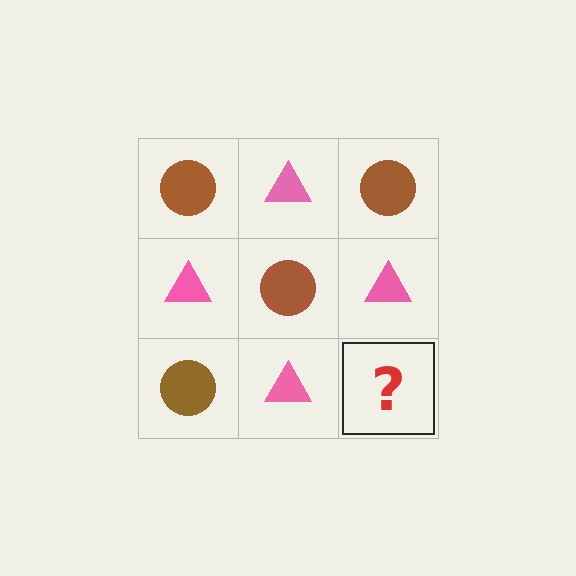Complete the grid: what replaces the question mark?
The question mark should be replaced with a brown circle.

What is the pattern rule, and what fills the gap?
The rule is that it alternates brown circle and pink triangle in a checkerboard pattern. The gap should be filled with a brown circle.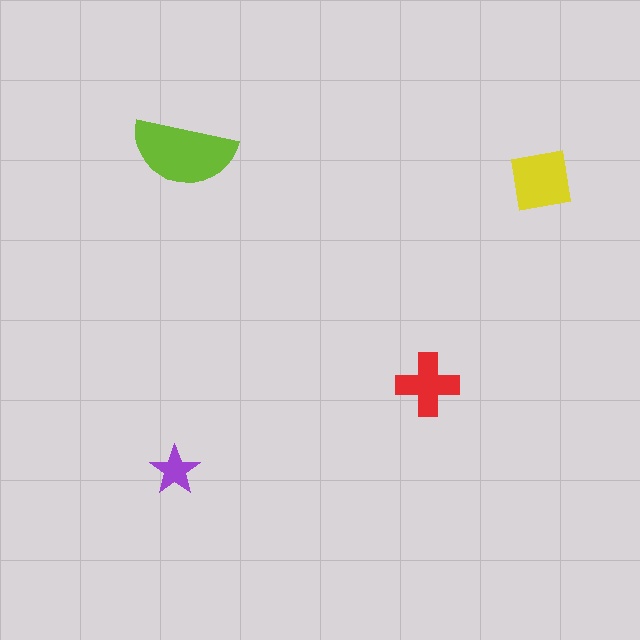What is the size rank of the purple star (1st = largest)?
4th.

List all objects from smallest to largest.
The purple star, the red cross, the yellow square, the lime semicircle.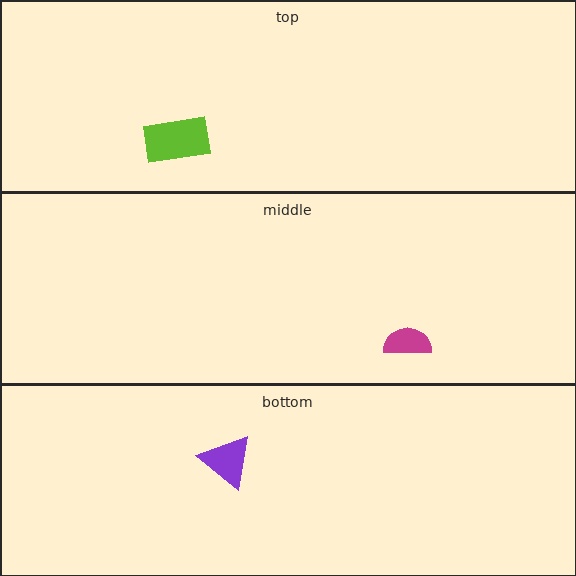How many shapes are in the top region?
1.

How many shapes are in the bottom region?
1.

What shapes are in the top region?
The lime rectangle.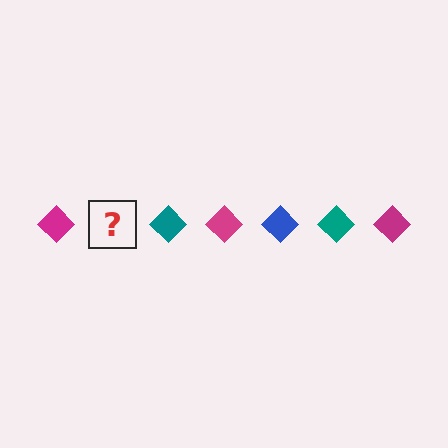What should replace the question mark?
The question mark should be replaced with a blue diamond.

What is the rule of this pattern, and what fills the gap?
The rule is that the pattern cycles through magenta, blue, teal diamonds. The gap should be filled with a blue diamond.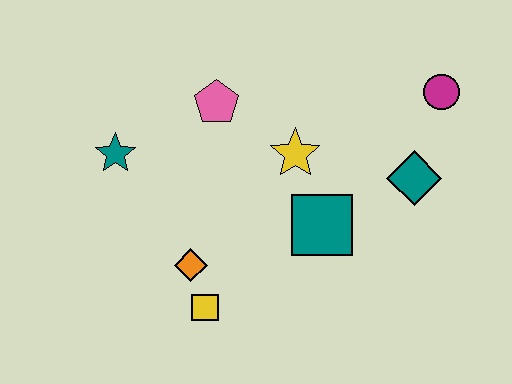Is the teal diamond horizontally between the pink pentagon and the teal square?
No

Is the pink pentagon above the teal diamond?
Yes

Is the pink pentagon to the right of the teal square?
No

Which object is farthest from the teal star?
The magenta circle is farthest from the teal star.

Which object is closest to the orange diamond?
The yellow square is closest to the orange diamond.